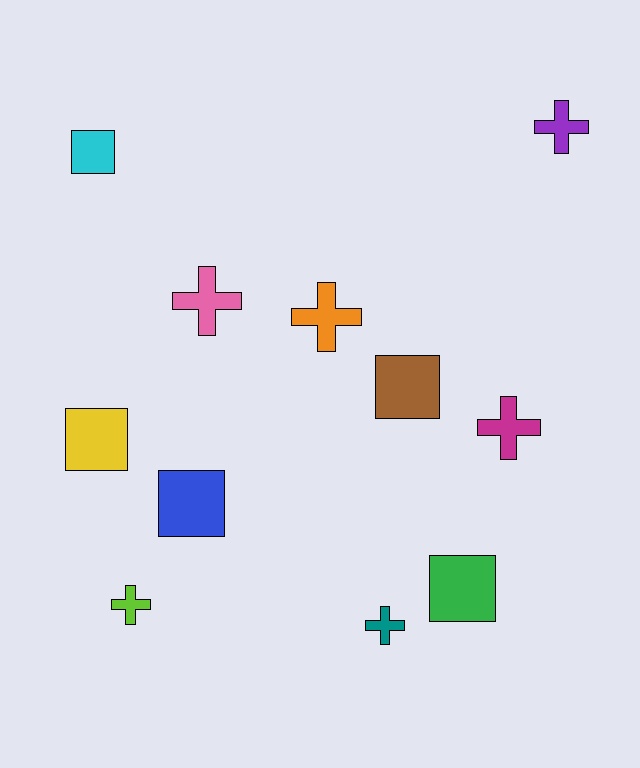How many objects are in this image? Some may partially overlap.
There are 11 objects.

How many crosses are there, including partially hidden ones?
There are 6 crosses.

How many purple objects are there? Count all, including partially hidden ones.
There is 1 purple object.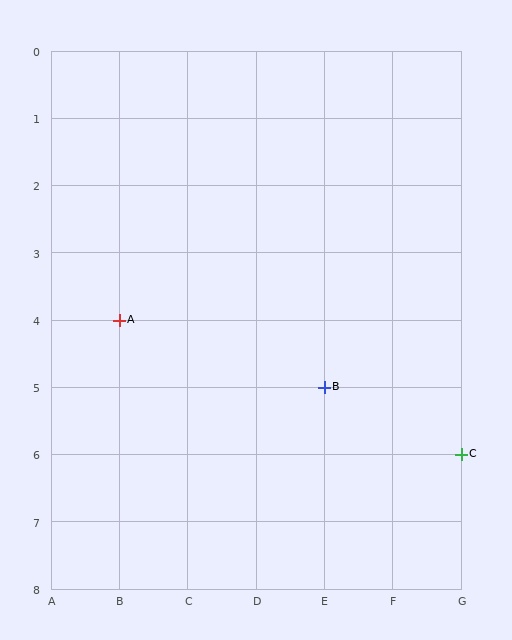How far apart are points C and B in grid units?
Points C and B are 2 columns and 1 row apart (about 2.2 grid units diagonally).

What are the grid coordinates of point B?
Point B is at grid coordinates (E, 5).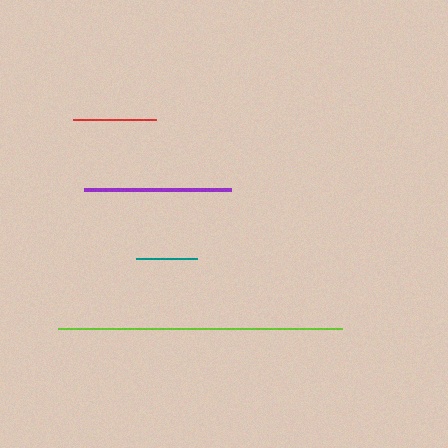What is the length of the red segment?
The red segment is approximately 82 pixels long.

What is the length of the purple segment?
The purple segment is approximately 147 pixels long.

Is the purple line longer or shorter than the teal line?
The purple line is longer than the teal line.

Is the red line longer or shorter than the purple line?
The purple line is longer than the red line.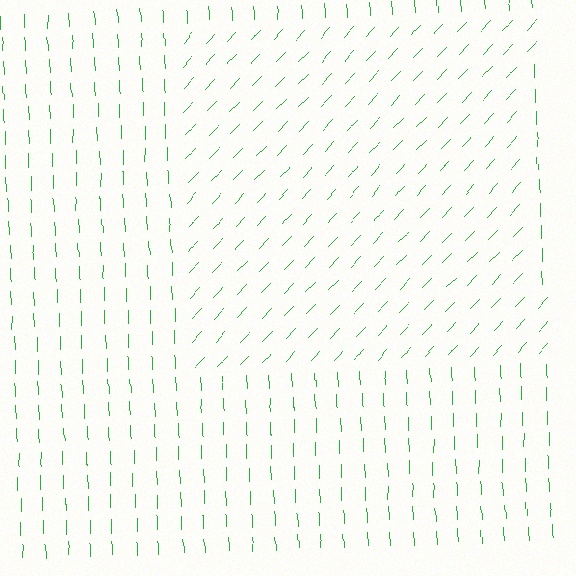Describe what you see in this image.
The image is filled with small green line segments. A rectangle region in the image has lines oriented differently from the surrounding lines, creating a visible texture boundary.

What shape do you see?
I see a rectangle.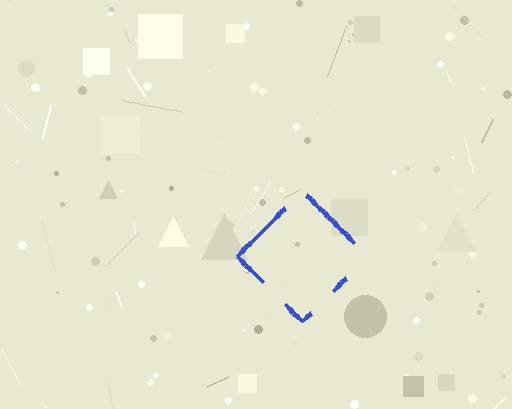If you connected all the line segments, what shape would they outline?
They would outline a diamond.